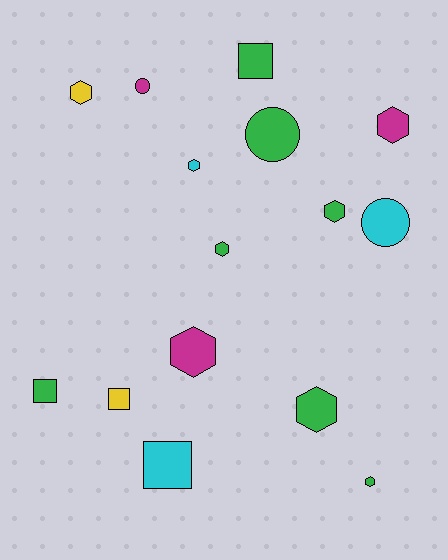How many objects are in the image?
There are 15 objects.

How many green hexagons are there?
There are 4 green hexagons.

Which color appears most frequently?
Green, with 7 objects.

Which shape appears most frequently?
Hexagon, with 8 objects.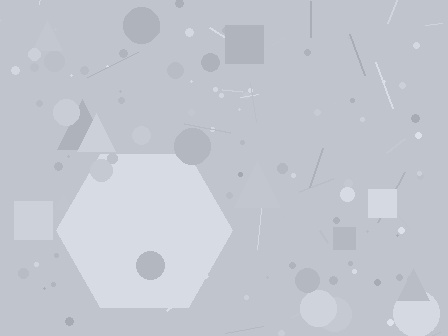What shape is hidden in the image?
A hexagon is hidden in the image.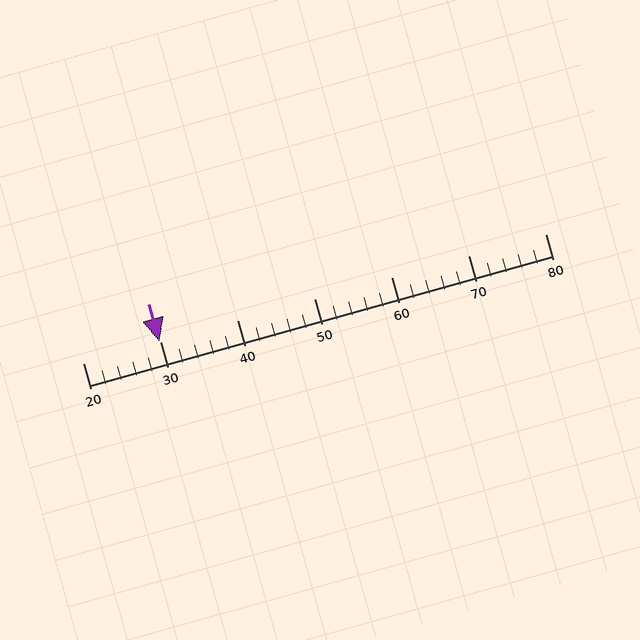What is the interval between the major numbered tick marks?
The major tick marks are spaced 10 units apart.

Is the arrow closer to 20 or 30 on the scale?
The arrow is closer to 30.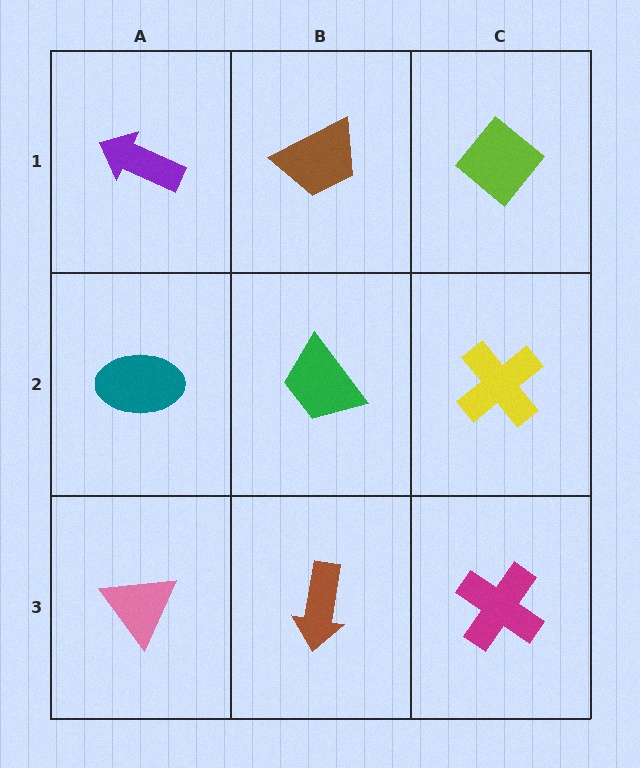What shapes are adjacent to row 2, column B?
A brown trapezoid (row 1, column B), a brown arrow (row 3, column B), a teal ellipse (row 2, column A), a yellow cross (row 2, column C).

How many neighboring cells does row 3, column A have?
2.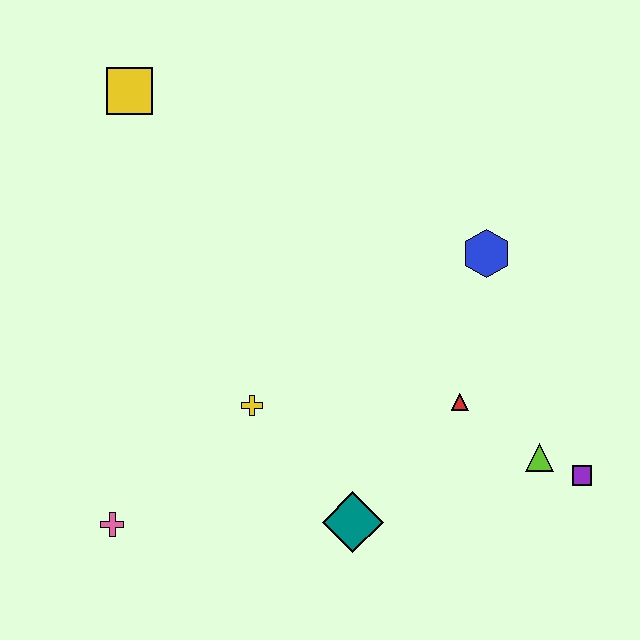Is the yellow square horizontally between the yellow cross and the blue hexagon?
No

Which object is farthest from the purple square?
The yellow square is farthest from the purple square.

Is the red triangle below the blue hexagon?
Yes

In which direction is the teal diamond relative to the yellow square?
The teal diamond is below the yellow square.